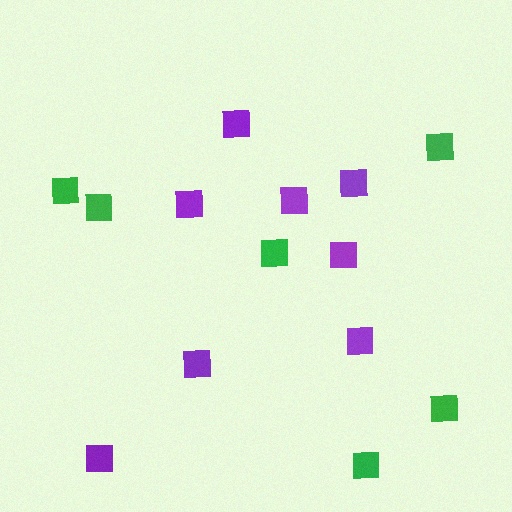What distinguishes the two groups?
There are 2 groups: one group of green squares (6) and one group of purple squares (8).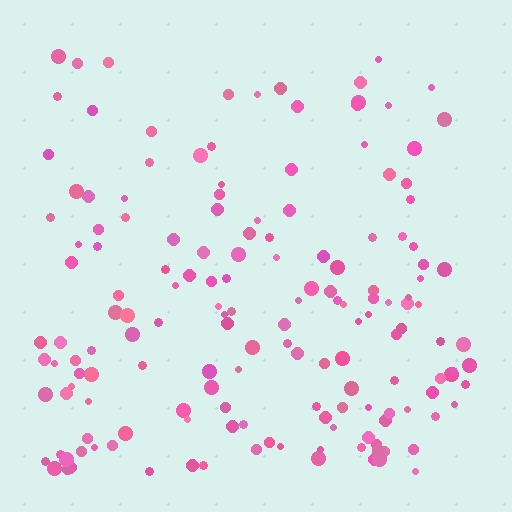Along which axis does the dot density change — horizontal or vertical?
Vertical.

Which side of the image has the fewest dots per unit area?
The top.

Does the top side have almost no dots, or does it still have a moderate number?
Still a moderate number, just noticeably fewer than the bottom.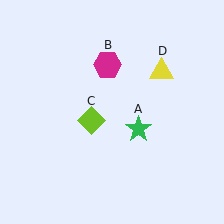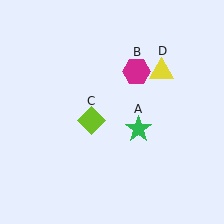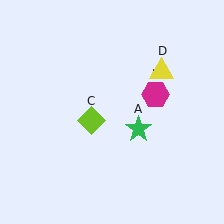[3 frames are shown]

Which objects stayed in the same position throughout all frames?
Green star (object A) and lime diamond (object C) and yellow triangle (object D) remained stationary.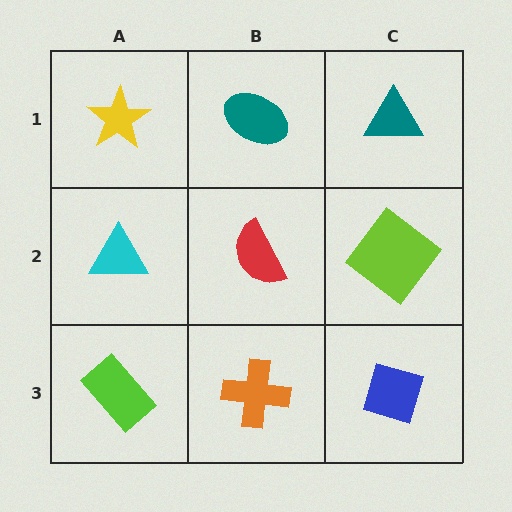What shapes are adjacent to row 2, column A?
A yellow star (row 1, column A), a lime rectangle (row 3, column A), a red semicircle (row 2, column B).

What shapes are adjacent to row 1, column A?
A cyan triangle (row 2, column A), a teal ellipse (row 1, column B).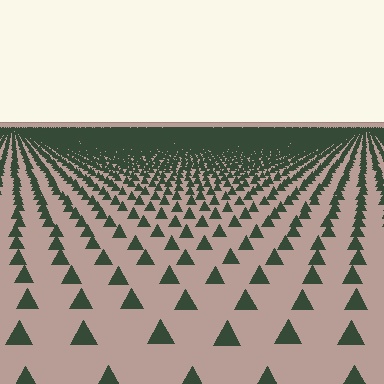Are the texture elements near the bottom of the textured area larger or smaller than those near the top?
Larger. Near the bottom, elements are closer to the viewer and appear at a bigger on-screen size.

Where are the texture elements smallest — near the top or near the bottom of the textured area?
Near the top.